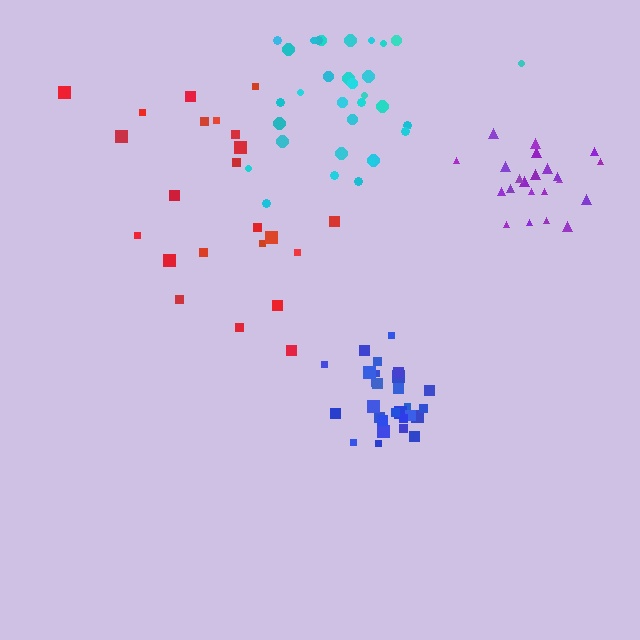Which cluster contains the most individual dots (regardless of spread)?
Cyan (32).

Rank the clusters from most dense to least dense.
blue, purple, cyan, red.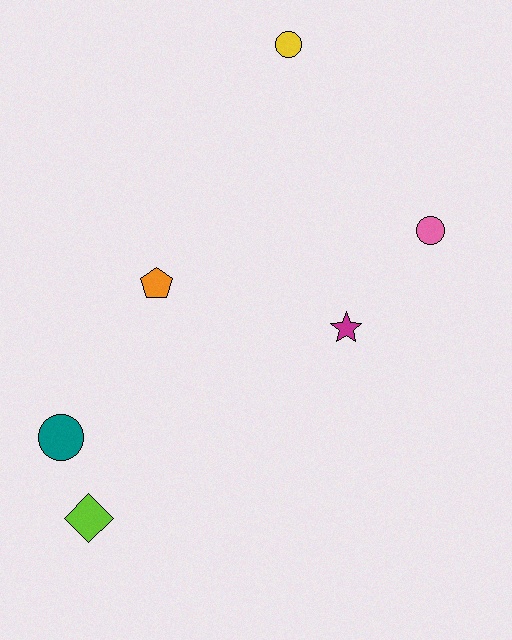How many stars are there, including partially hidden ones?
There is 1 star.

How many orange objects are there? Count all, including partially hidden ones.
There is 1 orange object.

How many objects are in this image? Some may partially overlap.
There are 6 objects.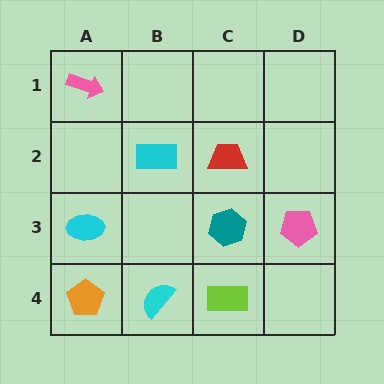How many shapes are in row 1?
1 shape.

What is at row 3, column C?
A teal hexagon.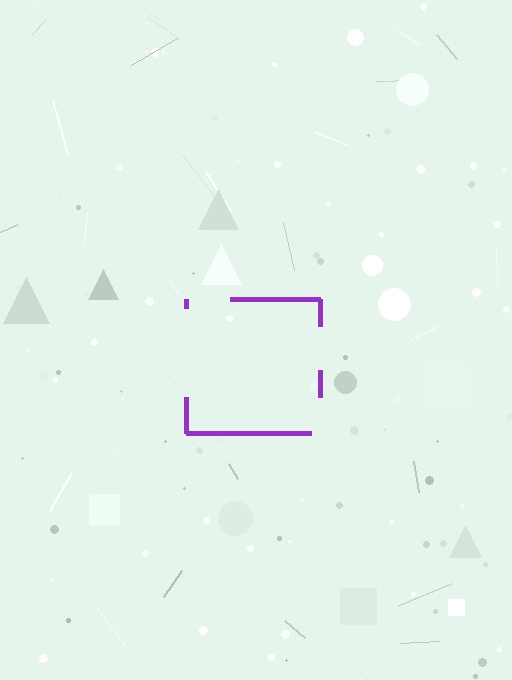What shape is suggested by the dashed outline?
The dashed outline suggests a square.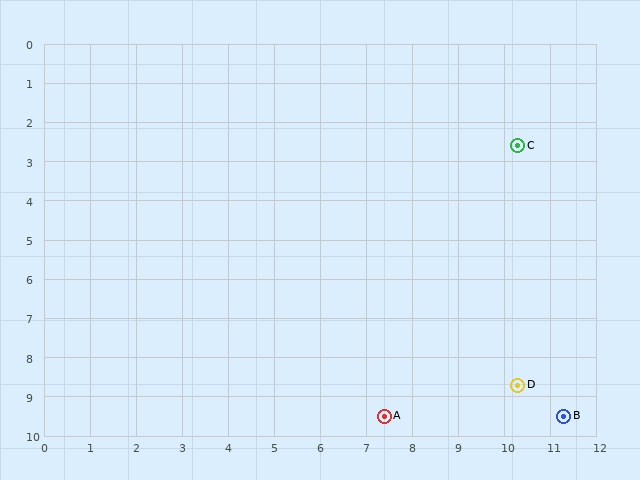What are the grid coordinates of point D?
Point D is at approximately (10.3, 8.7).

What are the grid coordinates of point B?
Point B is at approximately (11.3, 9.5).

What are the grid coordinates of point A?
Point A is at approximately (7.4, 9.5).